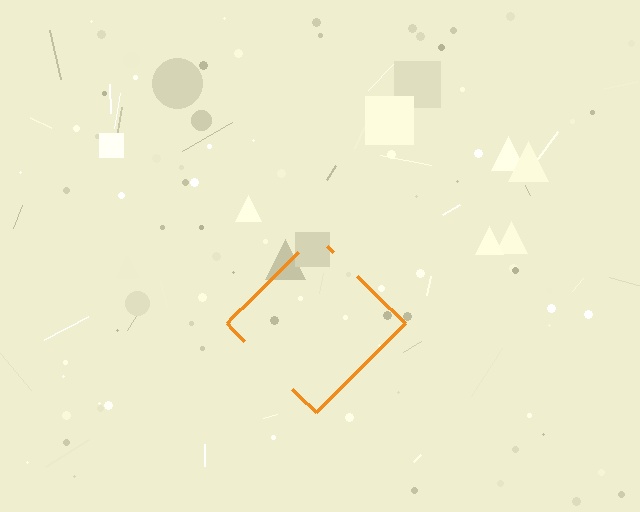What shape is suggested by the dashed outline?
The dashed outline suggests a diamond.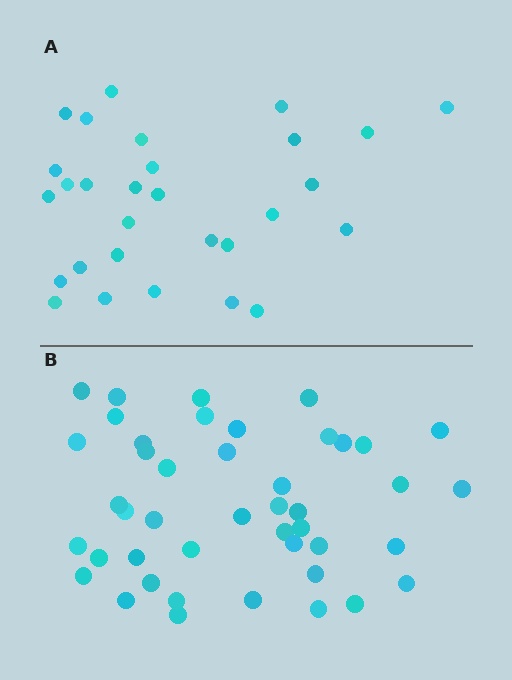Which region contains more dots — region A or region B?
Region B (the bottom region) has more dots.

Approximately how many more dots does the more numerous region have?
Region B has approximately 15 more dots than region A.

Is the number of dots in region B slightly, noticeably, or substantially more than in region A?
Region B has substantially more. The ratio is roughly 1.5 to 1.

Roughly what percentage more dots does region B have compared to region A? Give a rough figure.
About 50% more.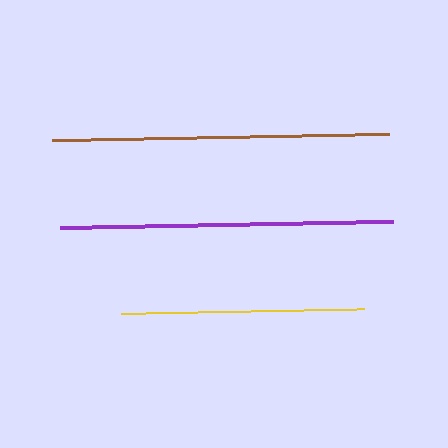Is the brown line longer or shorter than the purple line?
The brown line is longer than the purple line.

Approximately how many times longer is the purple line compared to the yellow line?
The purple line is approximately 1.4 times the length of the yellow line.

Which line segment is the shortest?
The yellow line is the shortest at approximately 243 pixels.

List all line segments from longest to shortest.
From longest to shortest: brown, purple, yellow.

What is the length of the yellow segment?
The yellow segment is approximately 243 pixels long.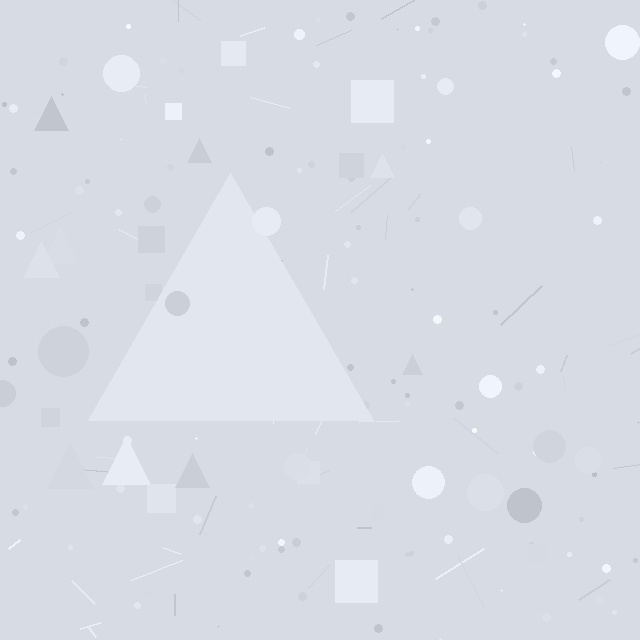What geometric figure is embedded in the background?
A triangle is embedded in the background.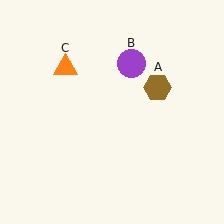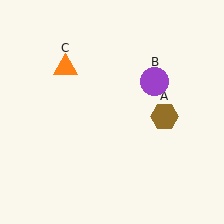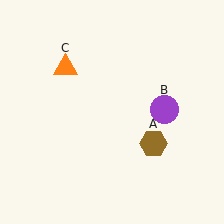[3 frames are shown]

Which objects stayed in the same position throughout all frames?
Orange triangle (object C) remained stationary.